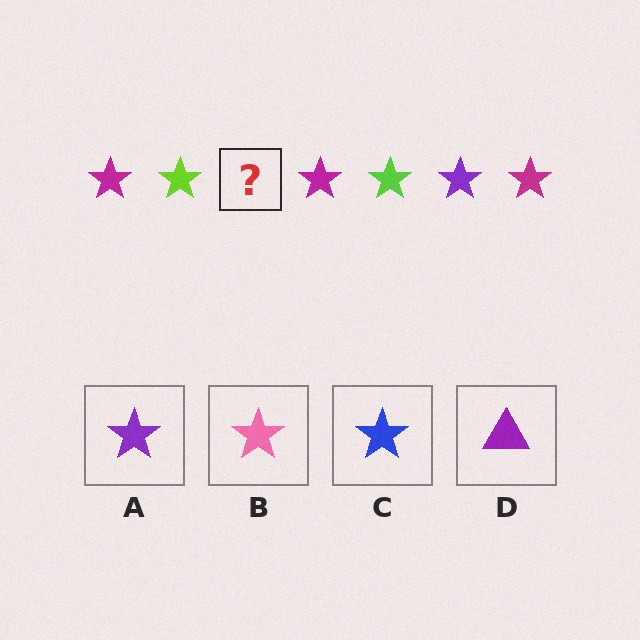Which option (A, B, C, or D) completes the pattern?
A.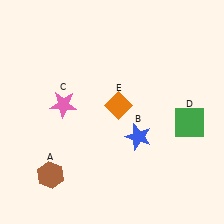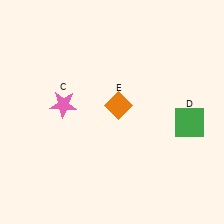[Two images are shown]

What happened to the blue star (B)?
The blue star (B) was removed in Image 2. It was in the bottom-right area of Image 1.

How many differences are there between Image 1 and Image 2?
There are 2 differences between the two images.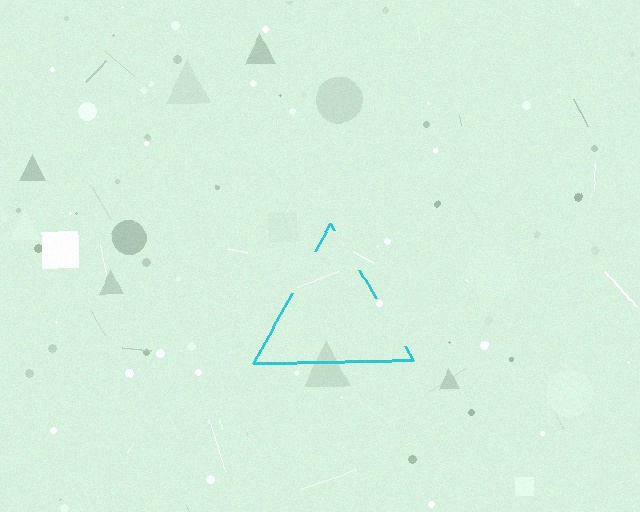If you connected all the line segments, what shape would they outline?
They would outline a triangle.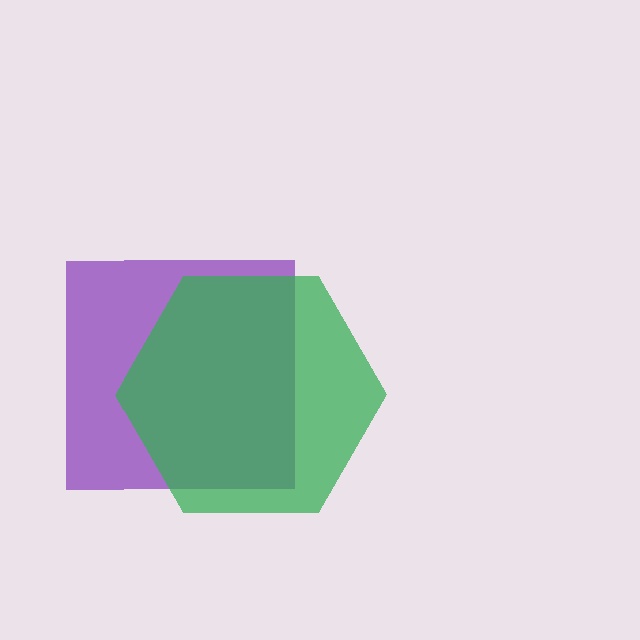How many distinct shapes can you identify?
There are 2 distinct shapes: a purple square, a green hexagon.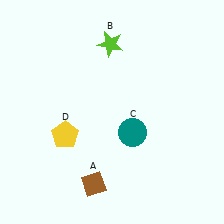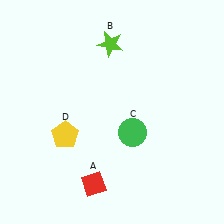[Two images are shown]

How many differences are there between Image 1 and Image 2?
There are 2 differences between the two images.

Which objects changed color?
A changed from brown to red. C changed from teal to green.